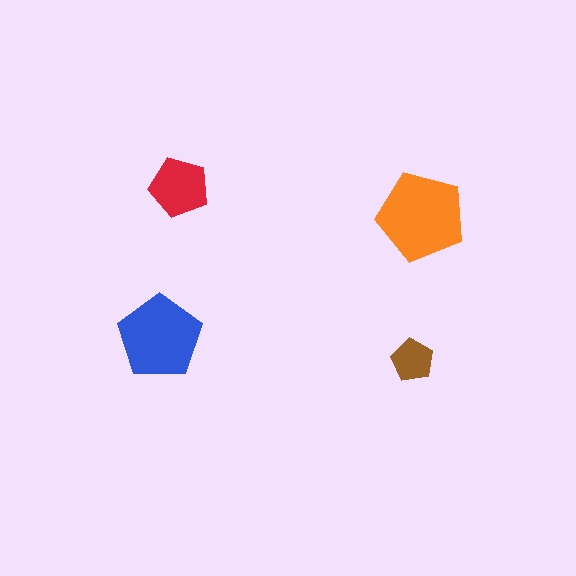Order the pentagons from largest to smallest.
the orange one, the blue one, the red one, the brown one.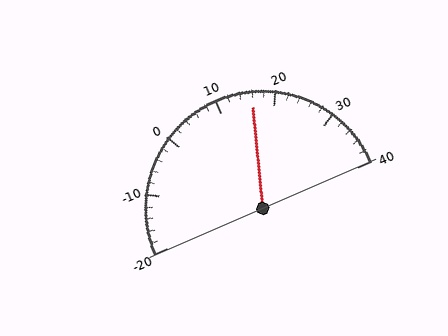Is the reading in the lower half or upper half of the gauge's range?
The reading is in the upper half of the range (-20 to 40).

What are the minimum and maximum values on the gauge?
The gauge ranges from -20 to 40.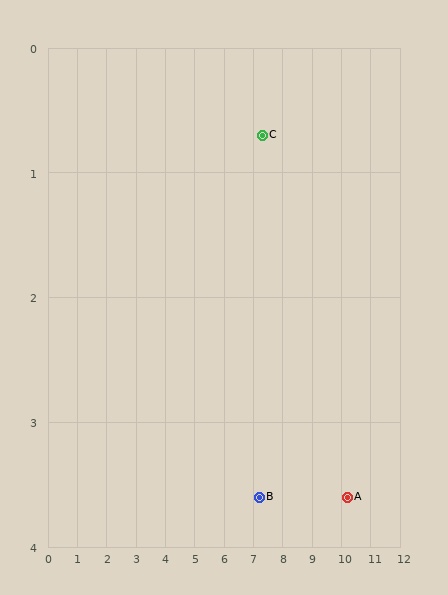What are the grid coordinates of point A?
Point A is at approximately (10.2, 3.6).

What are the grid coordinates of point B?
Point B is at approximately (7.2, 3.6).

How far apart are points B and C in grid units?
Points B and C are about 2.9 grid units apart.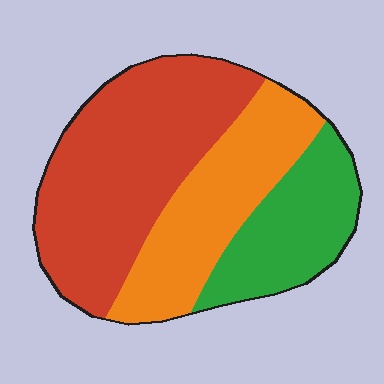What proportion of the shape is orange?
Orange covers roughly 30% of the shape.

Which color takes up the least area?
Green, at roughly 25%.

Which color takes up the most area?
Red, at roughly 45%.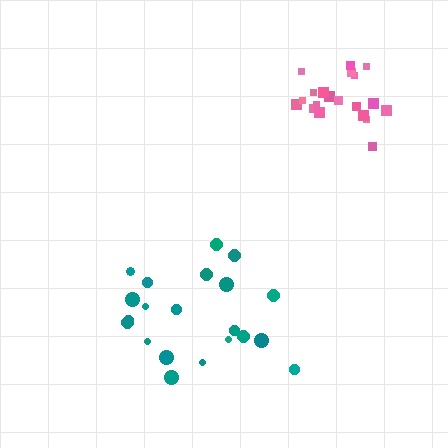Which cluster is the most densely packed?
Pink.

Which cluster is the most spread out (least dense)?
Teal.